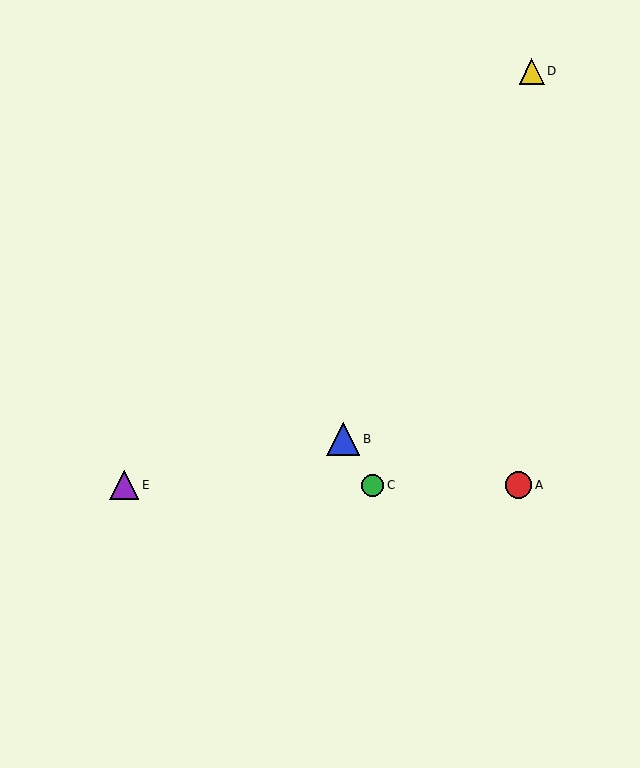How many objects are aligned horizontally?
3 objects (A, C, E) are aligned horizontally.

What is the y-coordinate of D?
Object D is at y≈71.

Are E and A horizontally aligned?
Yes, both are at y≈485.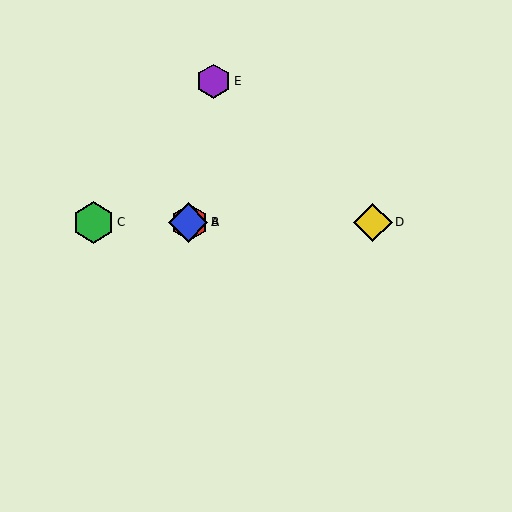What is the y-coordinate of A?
Object A is at y≈222.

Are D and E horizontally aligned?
No, D is at y≈222 and E is at y≈81.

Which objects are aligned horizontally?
Objects A, B, C, D are aligned horizontally.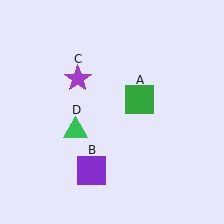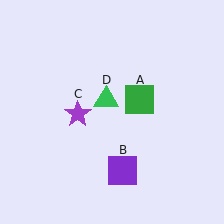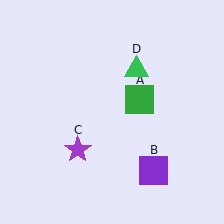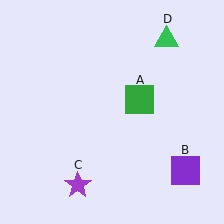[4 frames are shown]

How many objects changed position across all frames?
3 objects changed position: purple square (object B), purple star (object C), green triangle (object D).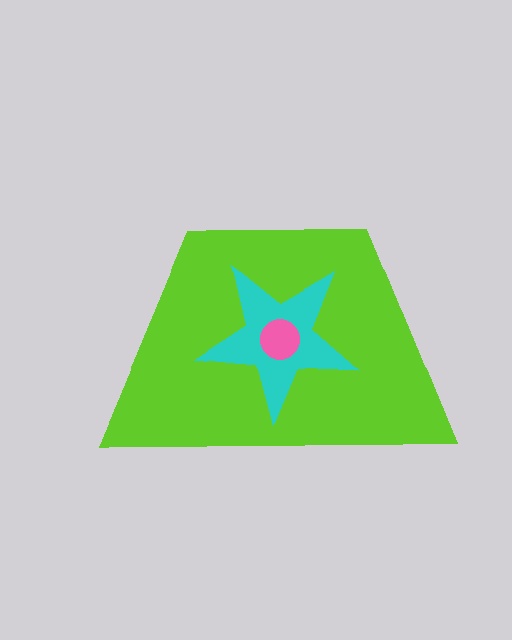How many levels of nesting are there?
3.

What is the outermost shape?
The lime trapezoid.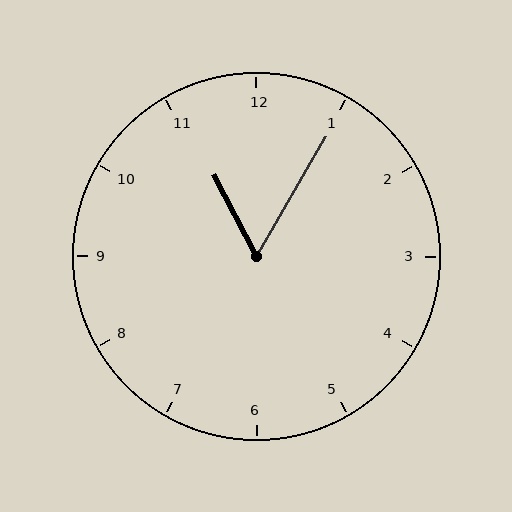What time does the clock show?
11:05.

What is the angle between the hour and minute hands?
Approximately 58 degrees.